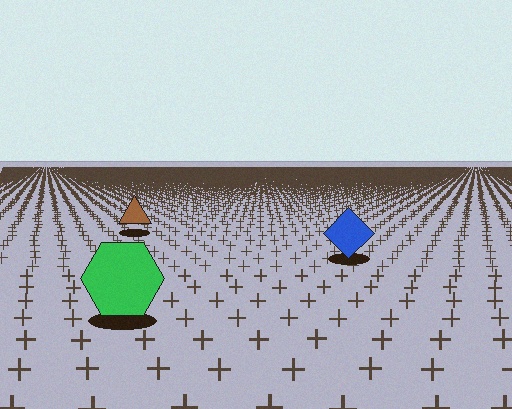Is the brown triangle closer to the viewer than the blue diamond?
No. The blue diamond is closer — you can tell from the texture gradient: the ground texture is coarser near it.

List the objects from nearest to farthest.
From nearest to farthest: the green hexagon, the blue diamond, the brown triangle.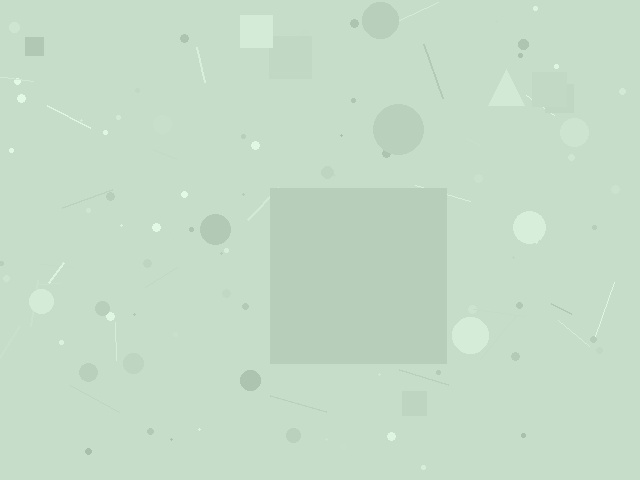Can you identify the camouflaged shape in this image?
The camouflaged shape is a square.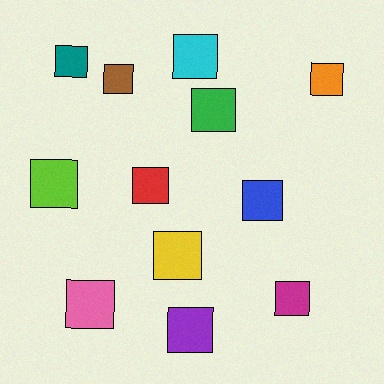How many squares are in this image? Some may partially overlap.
There are 12 squares.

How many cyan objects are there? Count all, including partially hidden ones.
There is 1 cyan object.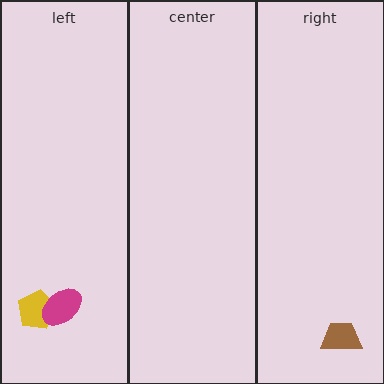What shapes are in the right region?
The brown trapezoid.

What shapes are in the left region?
The yellow pentagon, the magenta ellipse.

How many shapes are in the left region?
2.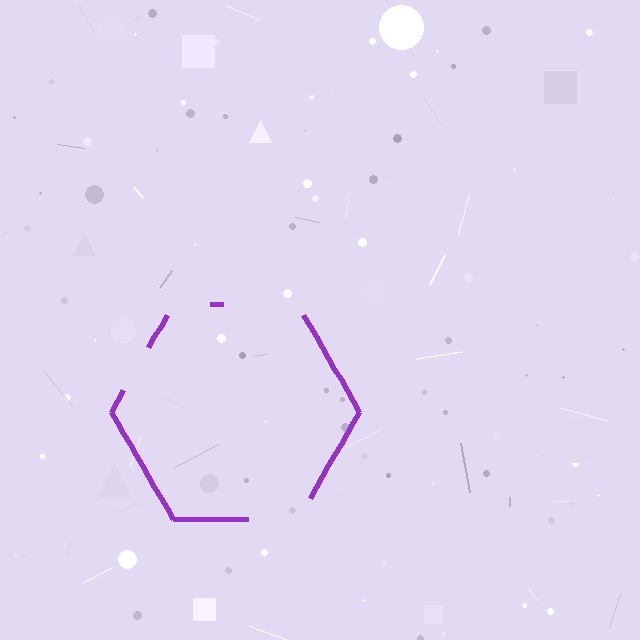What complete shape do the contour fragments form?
The contour fragments form a hexagon.